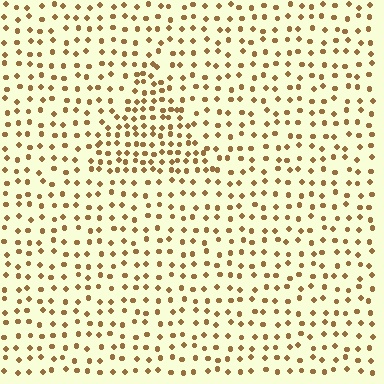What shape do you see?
I see a triangle.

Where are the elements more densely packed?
The elements are more densely packed inside the triangle boundary.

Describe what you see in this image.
The image contains small brown elements arranged at two different densities. A triangle-shaped region is visible where the elements are more densely packed than the surrounding area.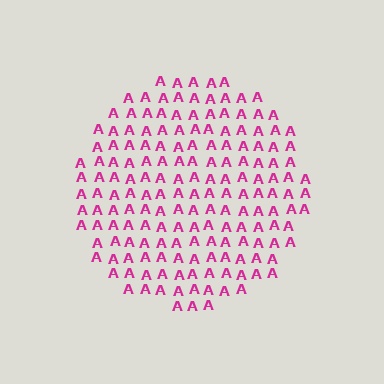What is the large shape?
The large shape is a circle.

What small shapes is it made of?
It is made of small letter A's.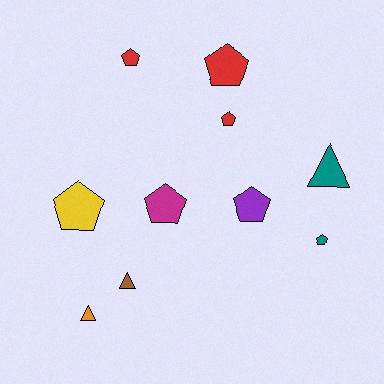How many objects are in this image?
There are 10 objects.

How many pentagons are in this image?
There are 7 pentagons.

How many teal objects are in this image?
There are 2 teal objects.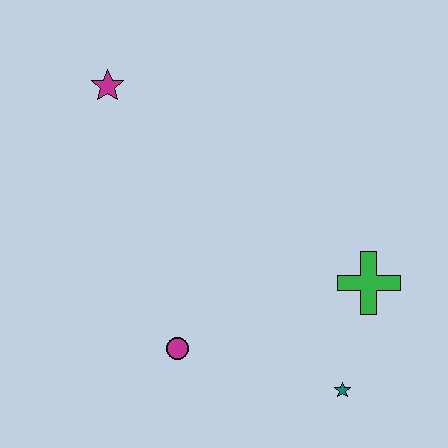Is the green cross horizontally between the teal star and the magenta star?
No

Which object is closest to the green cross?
The teal star is closest to the green cross.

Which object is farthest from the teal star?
The magenta star is farthest from the teal star.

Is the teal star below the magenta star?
Yes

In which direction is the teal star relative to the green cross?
The teal star is below the green cross.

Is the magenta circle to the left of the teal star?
Yes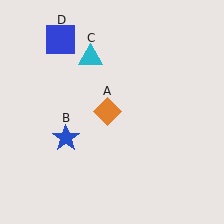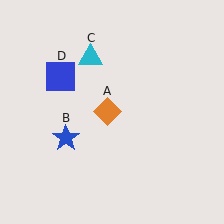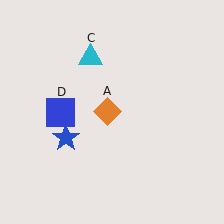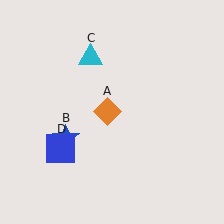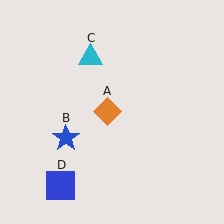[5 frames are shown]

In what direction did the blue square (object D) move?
The blue square (object D) moved down.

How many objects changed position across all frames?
1 object changed position: blue square (object D).